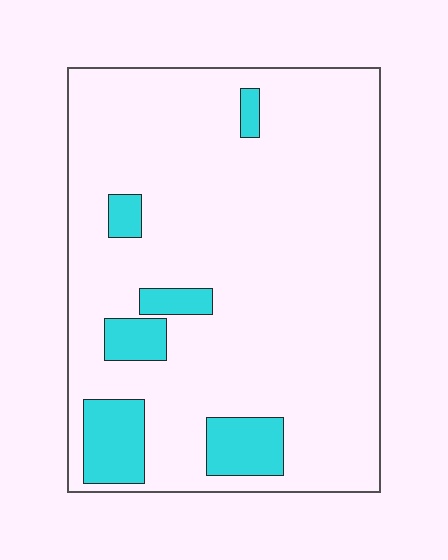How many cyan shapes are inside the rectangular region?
6.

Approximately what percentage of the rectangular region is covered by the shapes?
Approximately 15%.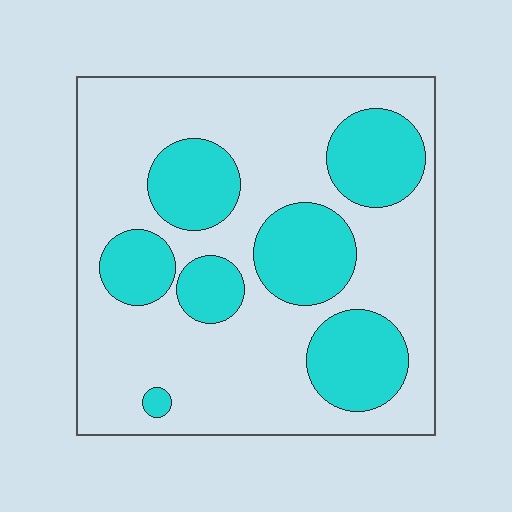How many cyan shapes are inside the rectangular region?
7.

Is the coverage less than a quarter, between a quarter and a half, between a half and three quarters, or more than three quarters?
Between a quarter and a half.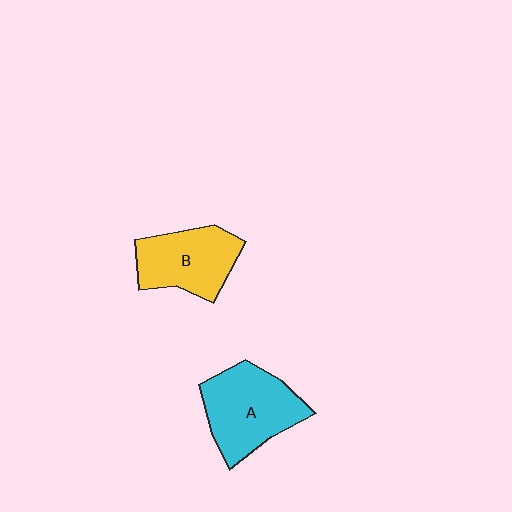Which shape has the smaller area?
Shape B (yellow).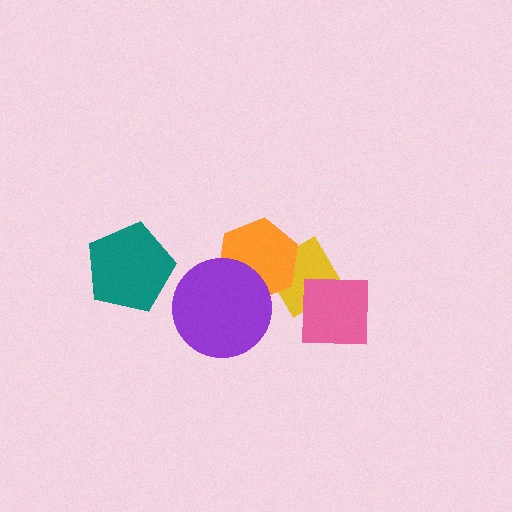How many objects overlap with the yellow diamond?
2 objects overlap with the yellow diamond.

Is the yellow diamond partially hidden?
Yes, it is partially covered by another shape.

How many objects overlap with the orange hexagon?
2 objects overlap with the orange hexagon.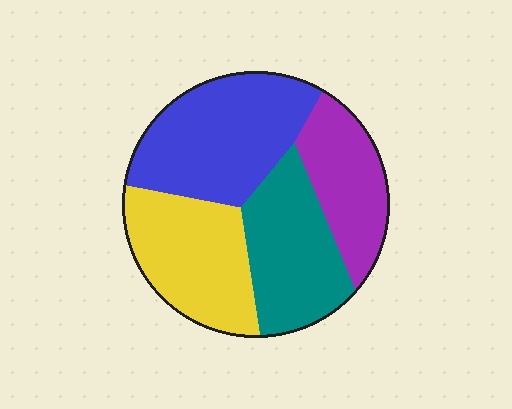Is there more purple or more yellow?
Yellow.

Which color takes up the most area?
Blue, at roughly 30%.